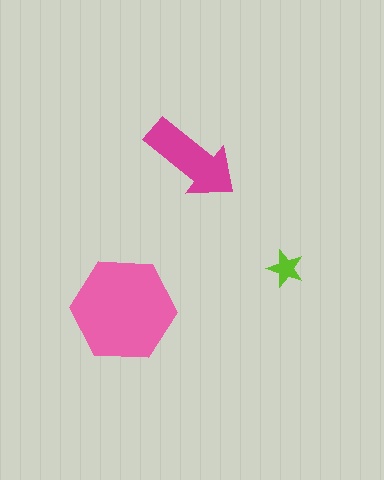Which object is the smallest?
The lime star.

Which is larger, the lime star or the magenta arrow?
The magenta arrow.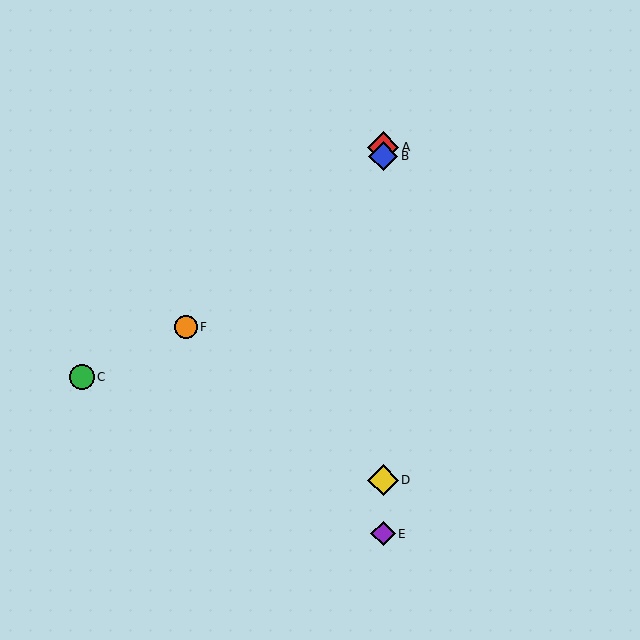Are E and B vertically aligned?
Yes, both are at x≈383.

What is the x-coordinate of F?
Object F is at x≈186.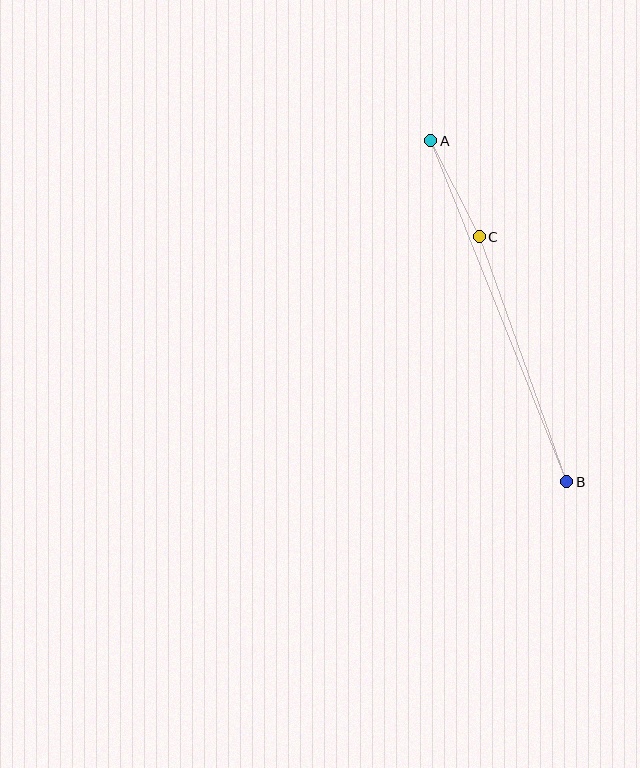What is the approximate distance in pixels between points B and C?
The distance between B and C is approximately 260 pixels.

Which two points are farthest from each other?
Points A and B are farthest from each other.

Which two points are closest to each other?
Points A and C are closest to each other.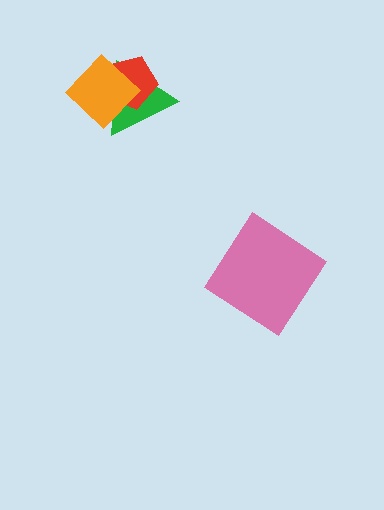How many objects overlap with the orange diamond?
2 objects overlap with the orange diamond.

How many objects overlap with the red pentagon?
2 objects overlap with the red pentagon.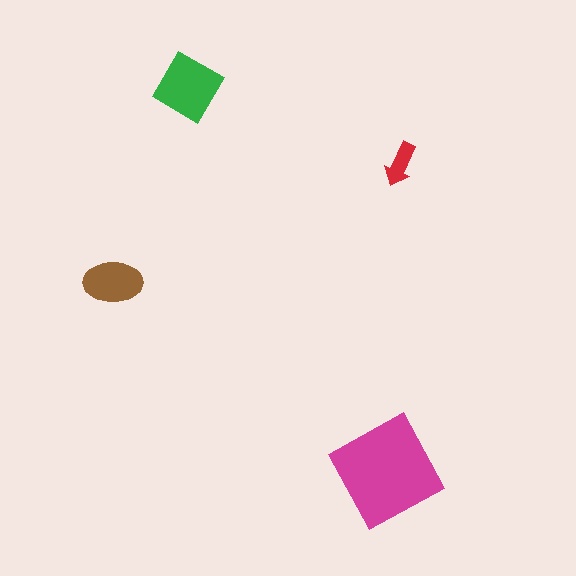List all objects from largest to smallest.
The magenta diamond, the green diamond, the brown ellipse, the red arrow.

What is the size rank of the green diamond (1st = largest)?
2nd.